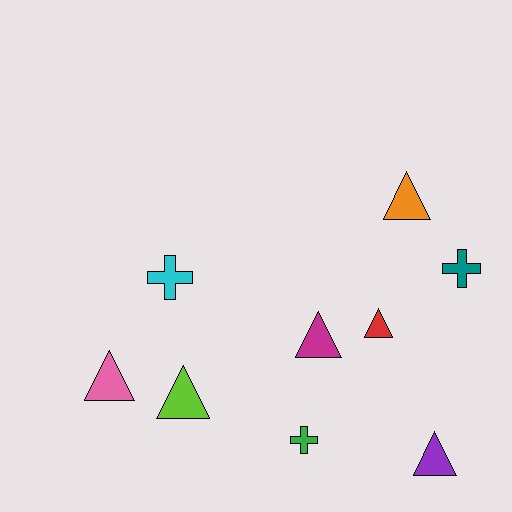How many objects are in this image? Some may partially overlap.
There are 9 objects.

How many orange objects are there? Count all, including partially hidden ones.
There is 1 orange object.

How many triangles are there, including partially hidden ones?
There are 6 triangles.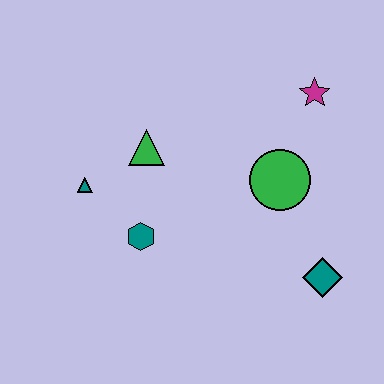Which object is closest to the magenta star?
The green circle is closest to the magenta star.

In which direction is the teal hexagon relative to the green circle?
The teal hexagon is to the left of the green circle.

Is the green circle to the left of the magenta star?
Yes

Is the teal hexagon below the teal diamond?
No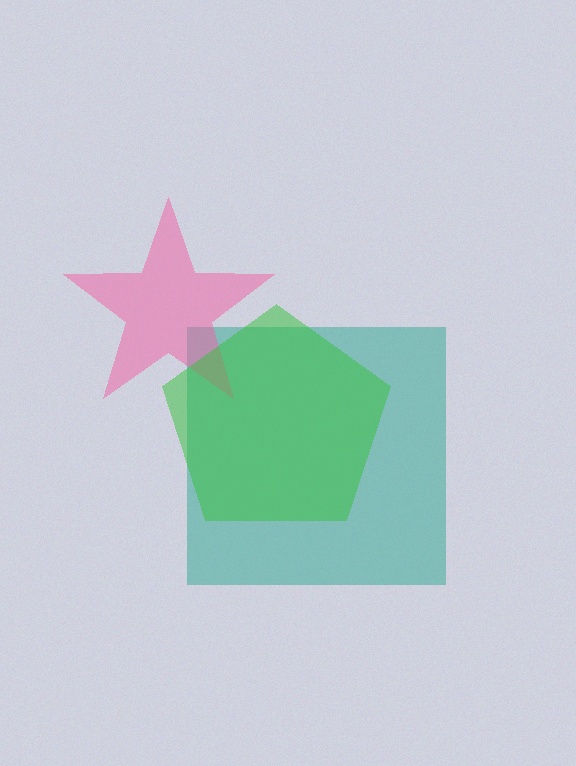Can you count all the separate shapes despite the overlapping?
Yes, there are 3 separate shapes.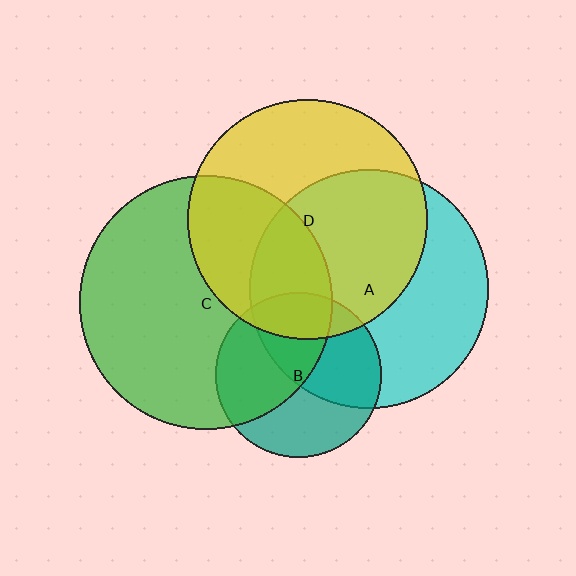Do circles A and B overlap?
Yes.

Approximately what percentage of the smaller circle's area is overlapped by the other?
Approximately 50%.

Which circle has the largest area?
Circle C (green).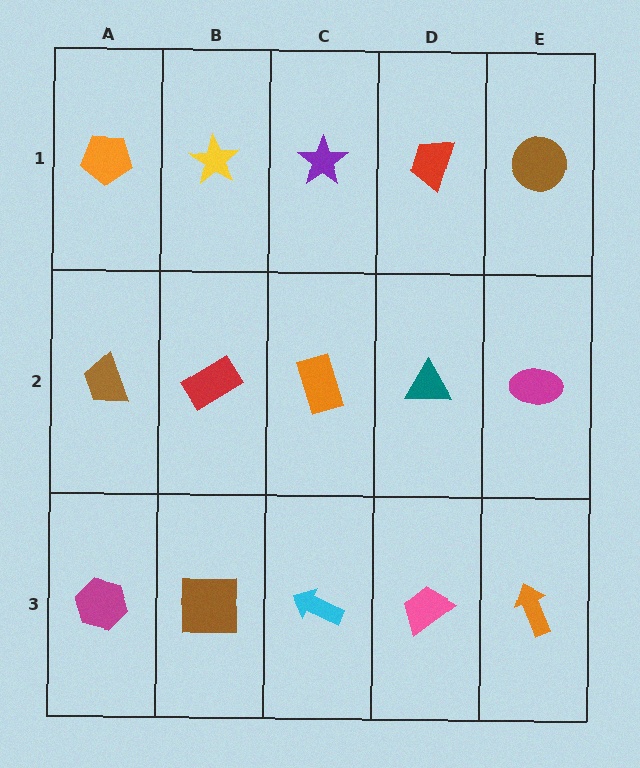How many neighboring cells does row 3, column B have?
3.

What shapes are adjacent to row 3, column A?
A brown trapezoid (row 2, column A), a brown square (row 3, column B).